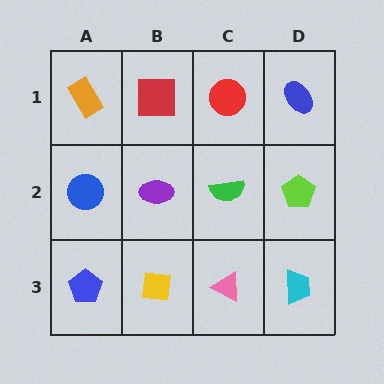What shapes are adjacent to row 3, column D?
A lime pentagon (row 2, column D), a pink triangle (row 3, column C).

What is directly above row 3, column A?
A blue circle.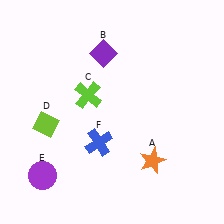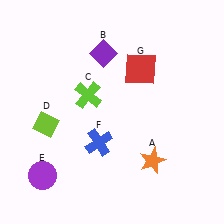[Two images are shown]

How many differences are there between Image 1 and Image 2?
There is 1 difference between the two images.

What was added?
A red square (G) was added in Image 2.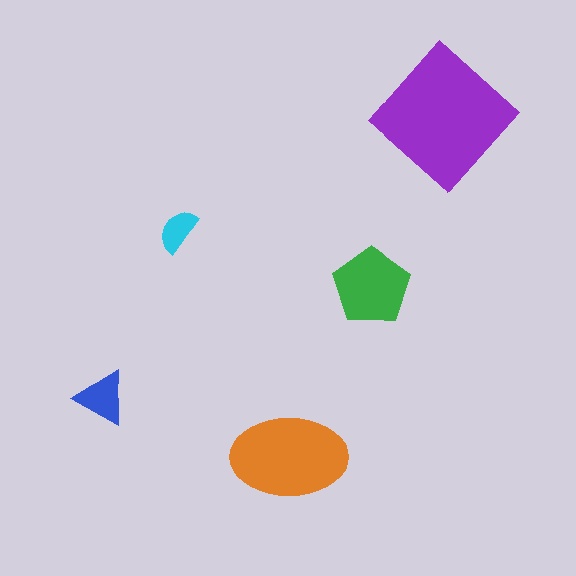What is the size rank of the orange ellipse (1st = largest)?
2nd.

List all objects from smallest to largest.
The cyan semicircle, the blue triangle, the green pentagon, the orange ellipse, the purple diamond.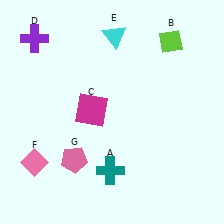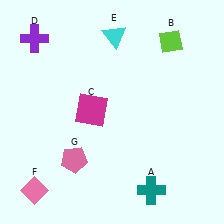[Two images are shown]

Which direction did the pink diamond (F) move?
The pink diamond (F) moved down.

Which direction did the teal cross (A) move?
The teal cross (A) moved right.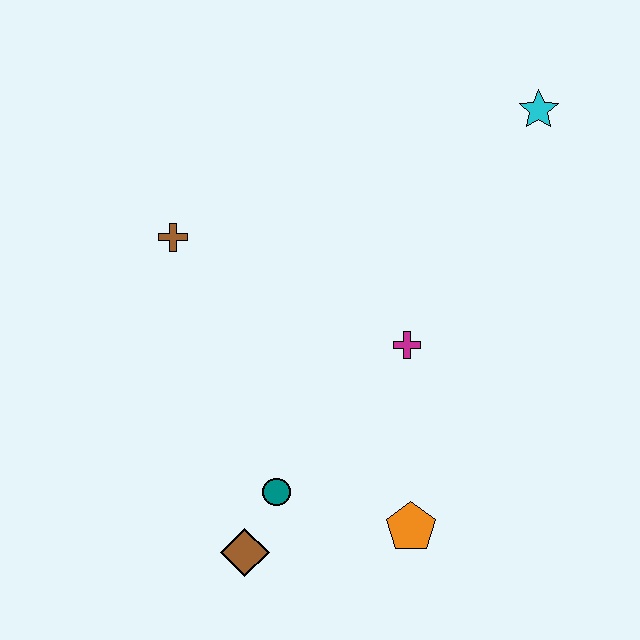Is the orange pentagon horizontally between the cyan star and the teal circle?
Yes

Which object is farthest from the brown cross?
The cyan star is farthest from the brown cross.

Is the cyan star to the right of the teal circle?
Yes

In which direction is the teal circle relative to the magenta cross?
The teal circle is below the magenta cross.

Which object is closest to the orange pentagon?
The teal circle is closest to the orange pentagon.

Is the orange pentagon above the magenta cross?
No